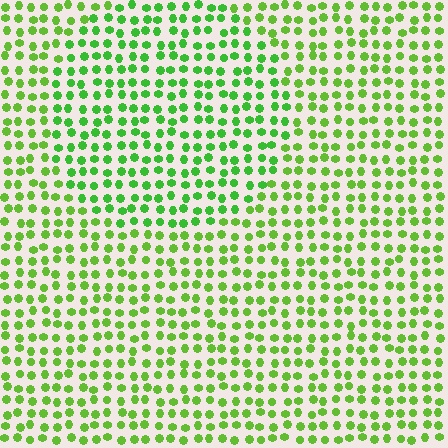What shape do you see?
I see a circle.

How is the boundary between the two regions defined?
The boundary is defined purely by a slight shift in hue (about 19 degrees). Spacing, size, and orientation are identical on both sides.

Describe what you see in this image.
The image is filled with small lime elements in a uniform arrangement. A circle-shaped region is visible where the elements are tinted to a slightly different hue, forming a subtle color boundary.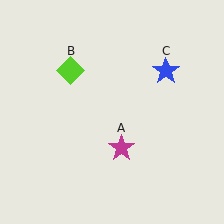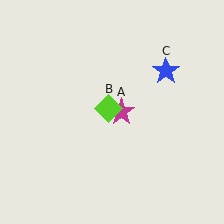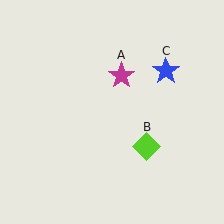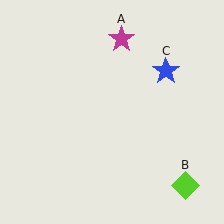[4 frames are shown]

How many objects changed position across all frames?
2 objects changed position: magenta star (object A), lime diamond (object B).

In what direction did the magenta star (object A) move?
The magenta star (object A) moved up.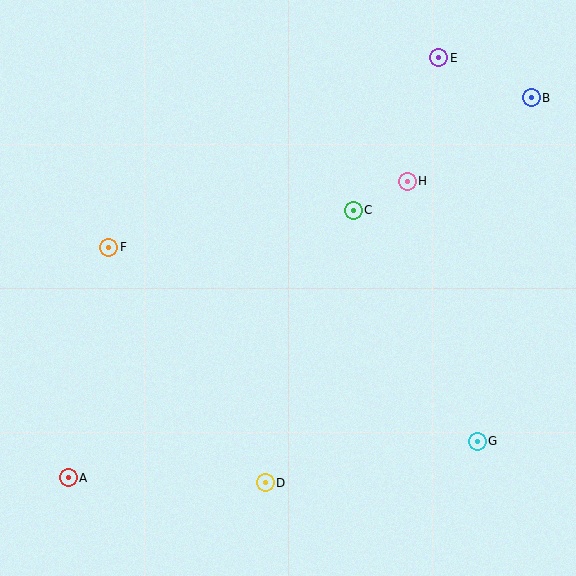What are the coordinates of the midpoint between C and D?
The midpoint between C and D is at (309, 346).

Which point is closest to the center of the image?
Point C at (353, 210) is closest to the center.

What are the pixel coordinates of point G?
Point G is at (477, 441).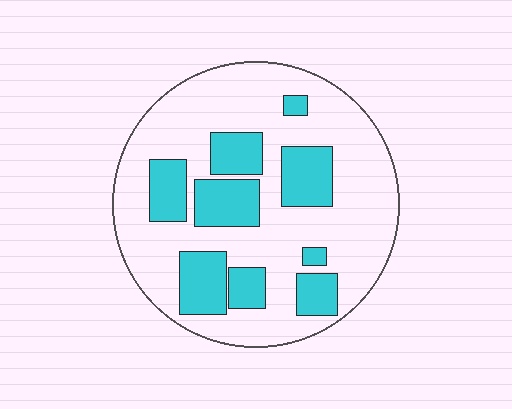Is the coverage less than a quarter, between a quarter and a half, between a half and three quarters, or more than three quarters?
Between a quarter and a half.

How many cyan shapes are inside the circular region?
9.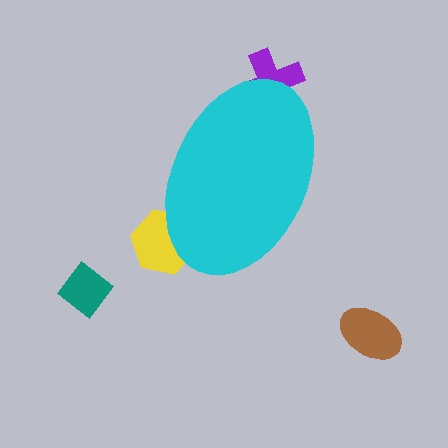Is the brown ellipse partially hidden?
No, the brown ellipse is fully visible.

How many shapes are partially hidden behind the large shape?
2 shapes are partially hidden.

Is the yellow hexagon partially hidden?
Yes, the yellow hexagon is partially hidden behind the cyan ellipse.